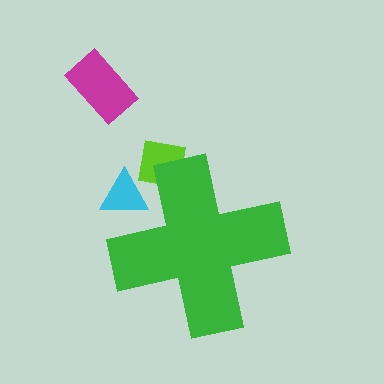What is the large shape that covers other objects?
A green cross.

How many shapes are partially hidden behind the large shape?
2 shapes are partially hidden.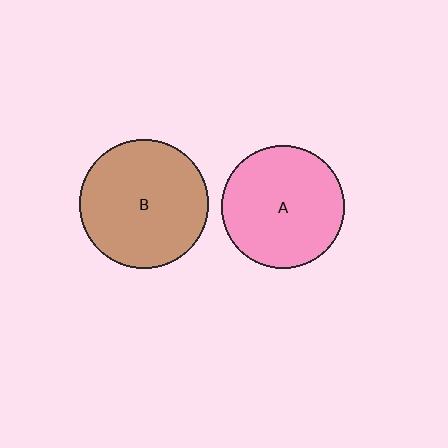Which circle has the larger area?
Circle B (brown).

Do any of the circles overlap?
No, none of the circles overlap.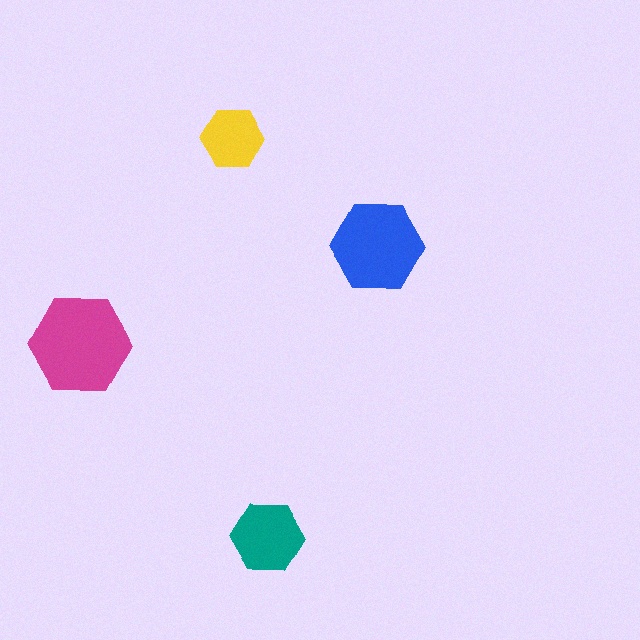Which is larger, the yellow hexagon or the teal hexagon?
The teal one.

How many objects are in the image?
There are 4 objects in the image.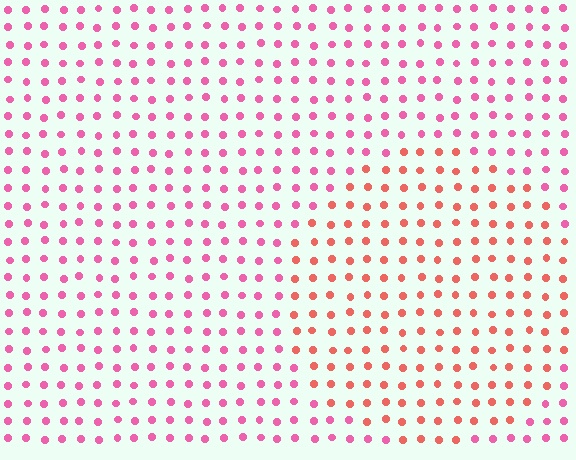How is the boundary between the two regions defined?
The boundary is defined purely by a slight shift in hue (about 35 degrees). Spacing, size, and orientation are identical on both sides.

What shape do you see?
I see a circle.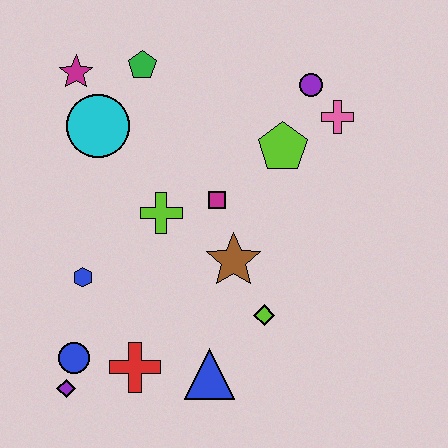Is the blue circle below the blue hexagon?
Yes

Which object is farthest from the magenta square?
The purple diamond is farthest from the magenta square.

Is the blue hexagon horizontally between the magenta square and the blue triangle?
No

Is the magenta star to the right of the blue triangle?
No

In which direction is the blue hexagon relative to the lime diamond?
The blue hexagon is to the left of the lime diamond.